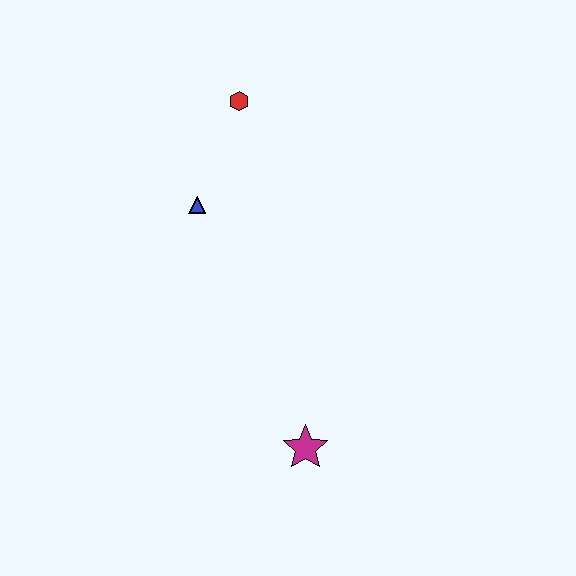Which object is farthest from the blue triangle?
The magenta star is farthest from the blue triangle.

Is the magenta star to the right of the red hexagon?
Yes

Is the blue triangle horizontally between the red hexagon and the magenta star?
No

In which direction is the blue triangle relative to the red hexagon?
The blue triangle is below the red hexagon.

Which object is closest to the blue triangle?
The red hexagon is closest to the blue triangle.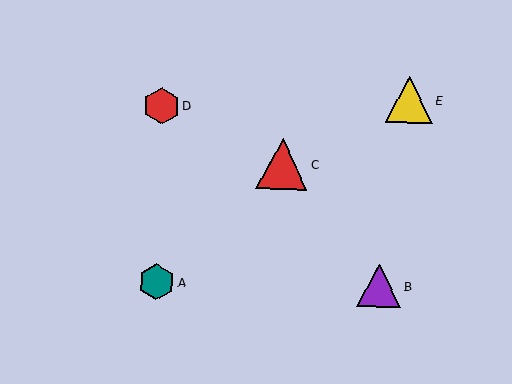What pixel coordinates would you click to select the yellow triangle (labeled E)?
Click at (409, 99) to select the yellow triangle E.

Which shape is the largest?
The red triangle (labeled C) is the largest.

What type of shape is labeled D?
Shape D is a red hexagon.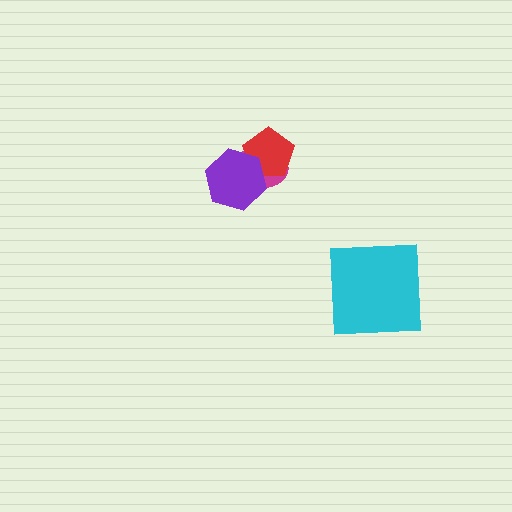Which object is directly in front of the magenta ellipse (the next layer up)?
The red pentagon is directly in front of the magenta ellipse.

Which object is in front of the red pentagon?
The purple hexagon is in front of the red pentagon.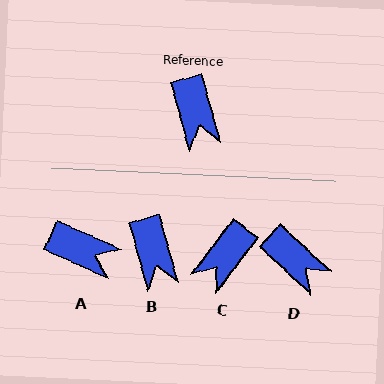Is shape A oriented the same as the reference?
No, it is off by about 50 degrees.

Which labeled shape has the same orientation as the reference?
B.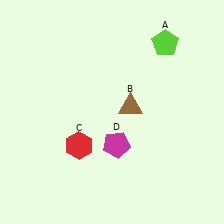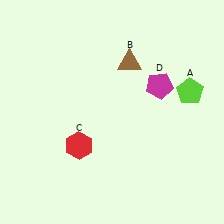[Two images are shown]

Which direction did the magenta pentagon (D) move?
The magenta pentagon (D) moved up.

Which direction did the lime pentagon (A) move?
The lime pentagon (A) moved down.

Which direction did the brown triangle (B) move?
The brown triangle (B) moved up.